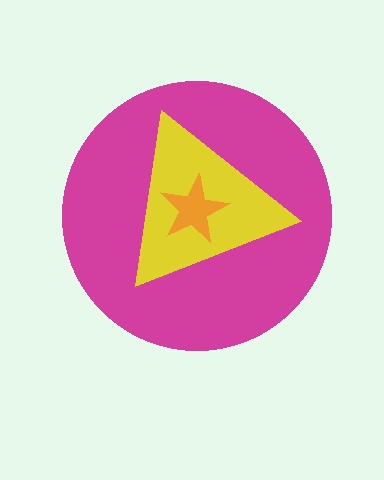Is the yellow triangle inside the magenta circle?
Yes.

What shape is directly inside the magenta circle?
The yellow triangle.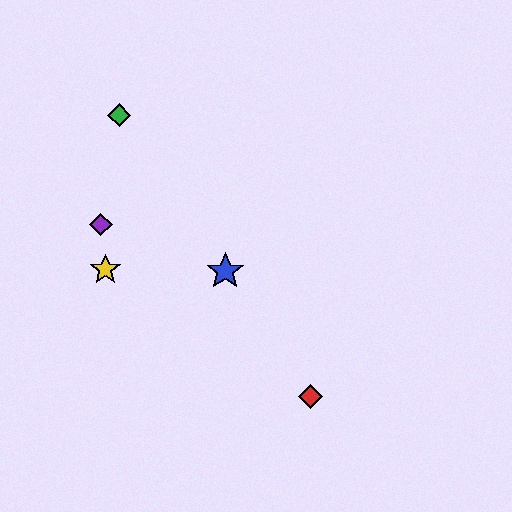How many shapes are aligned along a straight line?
3 shapes (the red diamond, the blue star, the green diamond) are aligned along a straight line.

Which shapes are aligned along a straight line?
The red diamond, the blue star, the green diamond are aligned along a straight line.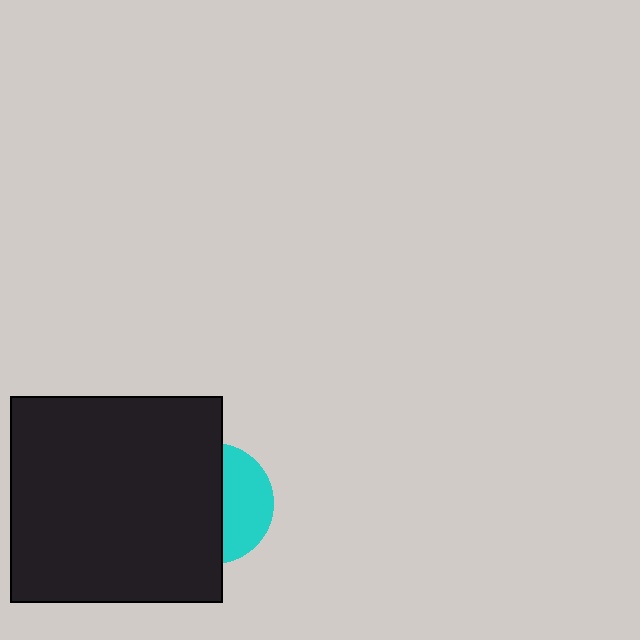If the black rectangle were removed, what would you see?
You would see the complete cyan circle.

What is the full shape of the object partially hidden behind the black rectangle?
The partially hidden object is a cyan circle.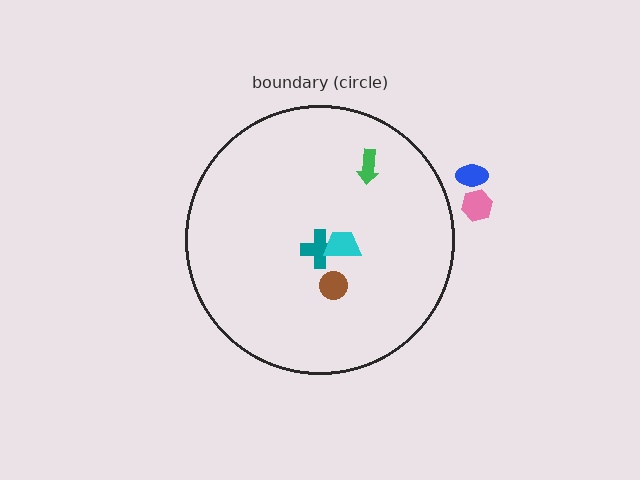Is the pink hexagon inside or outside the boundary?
Outside.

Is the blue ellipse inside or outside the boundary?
Outside.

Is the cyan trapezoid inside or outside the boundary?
Inside.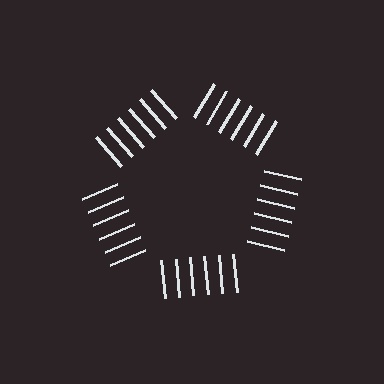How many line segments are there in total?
30 — 6 along each of the 5 edges.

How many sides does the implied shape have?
5 sides — the line-ends trace a pentagon.